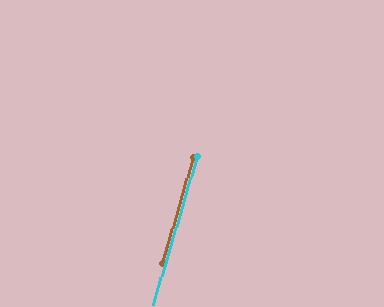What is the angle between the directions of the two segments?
Approximately 0 degrees.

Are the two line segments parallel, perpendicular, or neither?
Parallel — their directions differ by only 0.1°.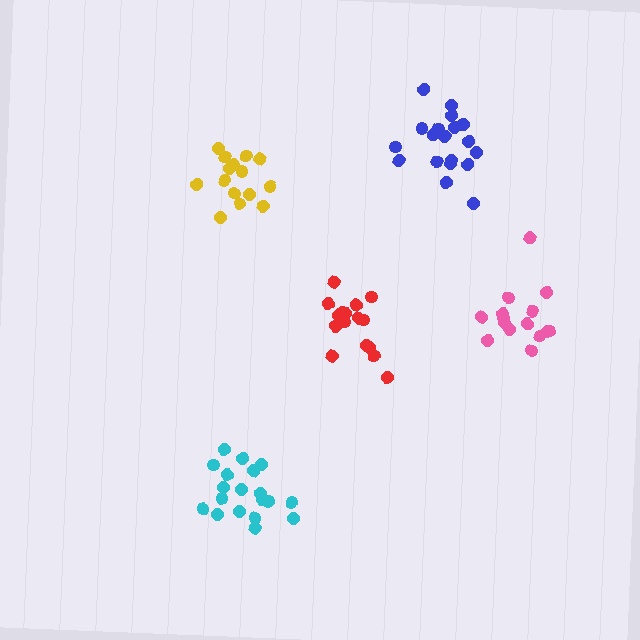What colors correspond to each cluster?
The clusters are colored: blue, yellow, red, cyan, pink.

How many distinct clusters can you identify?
There are 5 distinct clusters.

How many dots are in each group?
Group 1: 19 dots, Group 2: 15 dots, Group 3: 16 dots, Group 4: 19 dots, Group 5: 15 dots (84 total).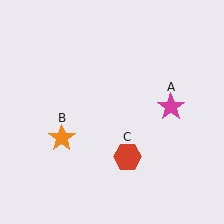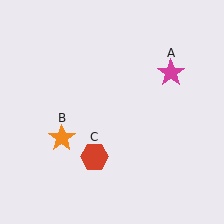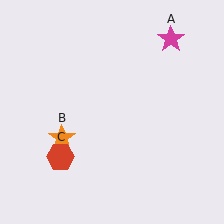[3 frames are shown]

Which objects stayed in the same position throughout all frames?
Orange star (object B) remained stationary.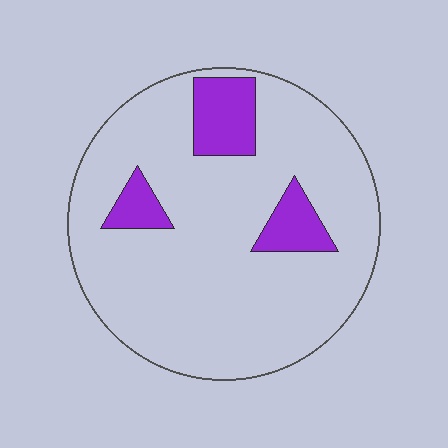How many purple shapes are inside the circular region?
3.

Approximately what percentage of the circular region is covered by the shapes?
Approximately 15%.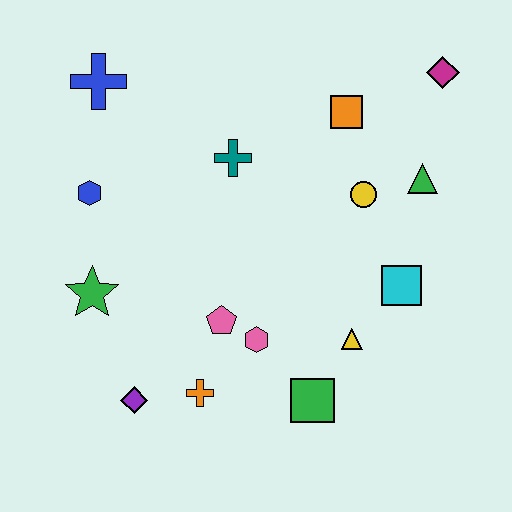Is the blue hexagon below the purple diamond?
No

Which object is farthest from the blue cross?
The green square is farthest from the blue cross.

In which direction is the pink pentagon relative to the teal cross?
The pink pentagon is below the teal cross.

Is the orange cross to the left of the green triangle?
Yes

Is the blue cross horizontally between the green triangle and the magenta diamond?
No